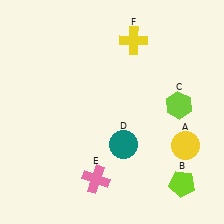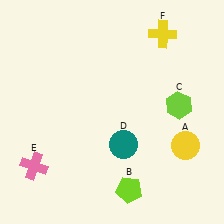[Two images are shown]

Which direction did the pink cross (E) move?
The pink cross (E) moved left.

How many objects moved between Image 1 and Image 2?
3 objects moved between the two images.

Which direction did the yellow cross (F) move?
The yellow cross (F) moved right.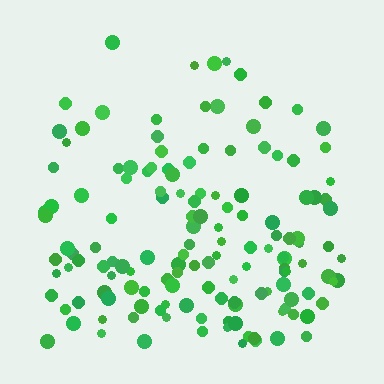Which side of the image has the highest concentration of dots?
The bottom.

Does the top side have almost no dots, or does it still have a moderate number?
Still a moderate number, just noticeably fewer than the bottom.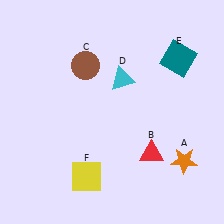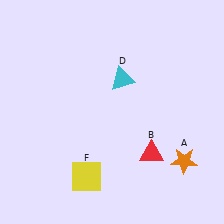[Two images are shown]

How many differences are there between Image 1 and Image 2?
There are 2 differences between the two images.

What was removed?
The brown circle (C), the teal square (E) were removed in Image 2.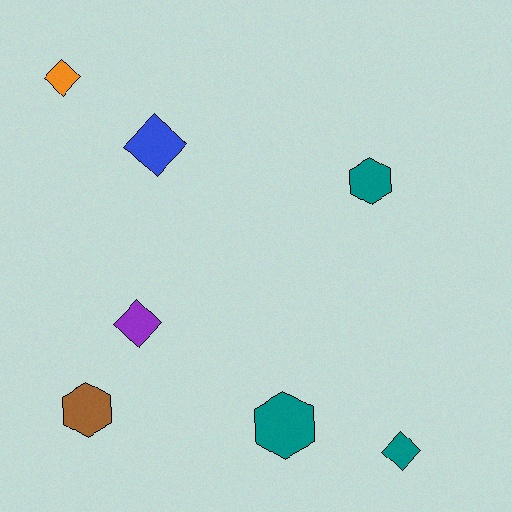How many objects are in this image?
There are 7 objects.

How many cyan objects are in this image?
There are no cyan objects.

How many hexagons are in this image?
There are 3 hexagons.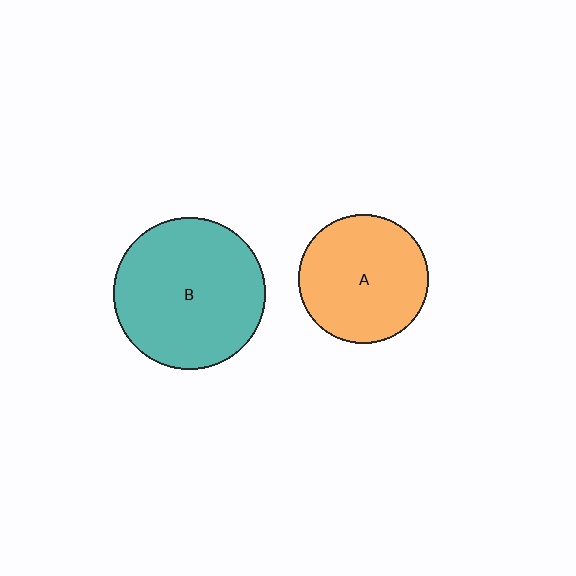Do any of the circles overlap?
No, none of the circles overlap.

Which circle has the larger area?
Circle B (teal).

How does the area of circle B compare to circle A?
Approximately 1.4 times.